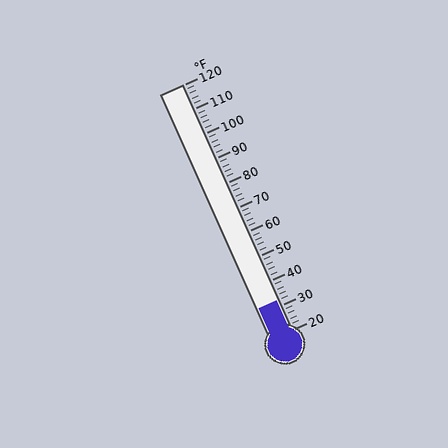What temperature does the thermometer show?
The thermometer shows approximately 32°F.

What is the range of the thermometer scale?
The thermometer scale ranges from 20°F to 120°F.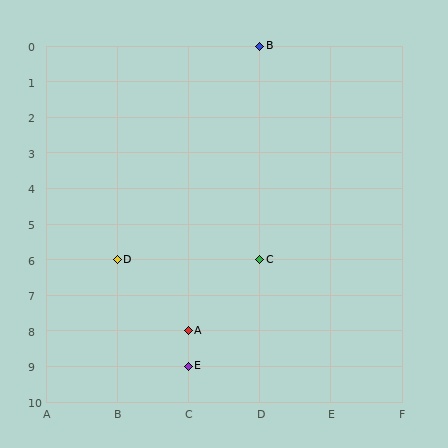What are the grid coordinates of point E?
Point E is at grid coordinates (C, 9).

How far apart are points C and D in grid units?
Points C and D are 2 columns apart.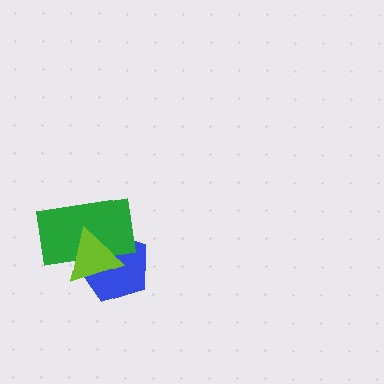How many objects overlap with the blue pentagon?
2 objects overlap with the blue pentagon.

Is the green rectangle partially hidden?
Yes, it is partially covered by another shape.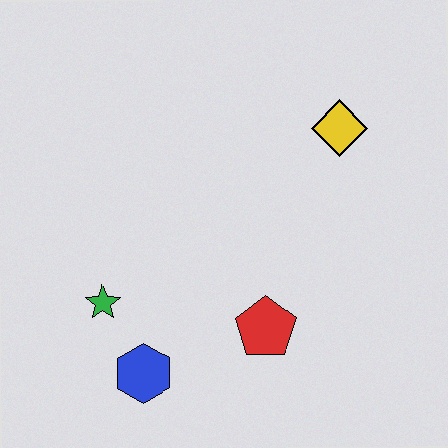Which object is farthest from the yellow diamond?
The blue hexagon is farthest from the yellow diamond.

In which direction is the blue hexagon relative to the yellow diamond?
The blue hexagon is below the yellow diamond.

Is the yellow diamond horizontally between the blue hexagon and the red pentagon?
No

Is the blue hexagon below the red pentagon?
Yes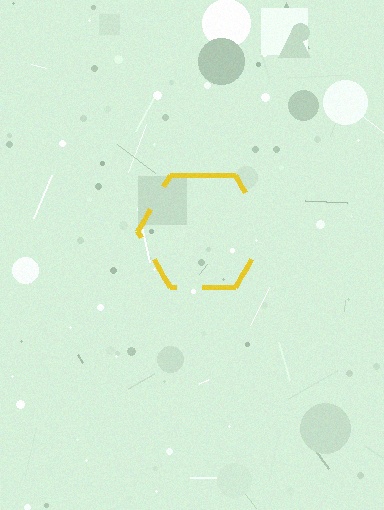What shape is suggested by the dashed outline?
The dashed outline suggests a hexagon.